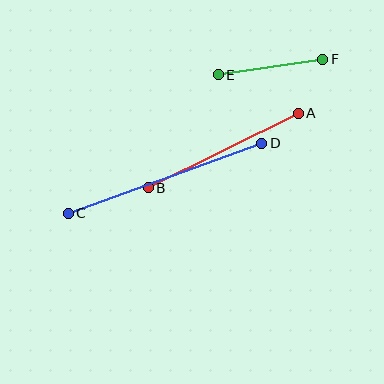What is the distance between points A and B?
The distance is approximately 168 pixels.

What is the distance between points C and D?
The distance is approximately 206 pixels.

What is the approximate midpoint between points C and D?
The midpoint is at approximately (165, 178) pixels.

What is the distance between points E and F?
The distance is approximately 106 pixels.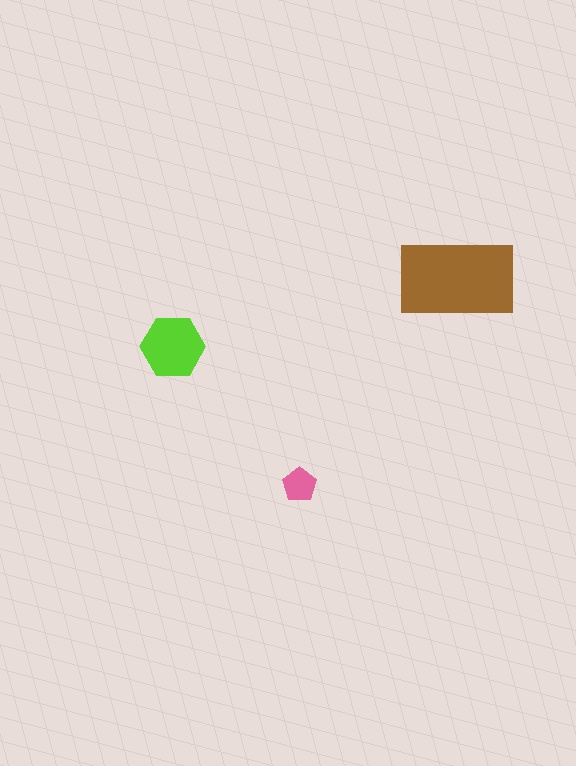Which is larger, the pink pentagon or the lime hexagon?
The lime hexagon.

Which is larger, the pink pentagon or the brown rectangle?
The brown rectangle.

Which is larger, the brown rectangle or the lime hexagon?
The brown rectangle.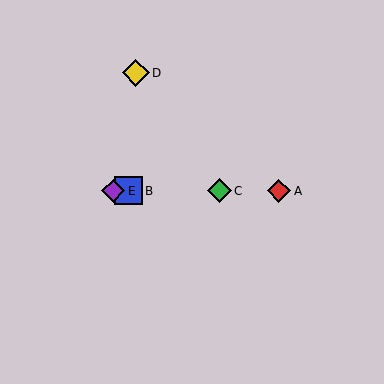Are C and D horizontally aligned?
No, C is at y≈191 and D is at y≈73.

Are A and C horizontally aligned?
Yes, both are at y≈191.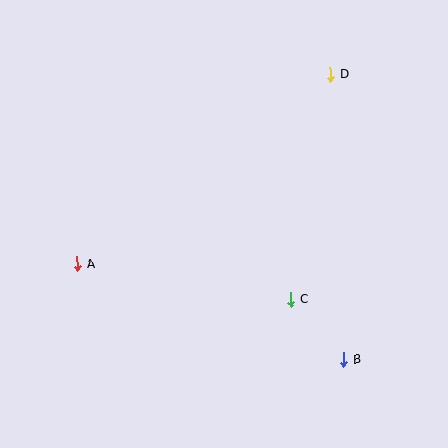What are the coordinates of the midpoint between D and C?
The midpoint between D and C is at (311, 187).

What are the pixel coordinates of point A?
Point A is at (77, 264).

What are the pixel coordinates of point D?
Point D is at (330, 75).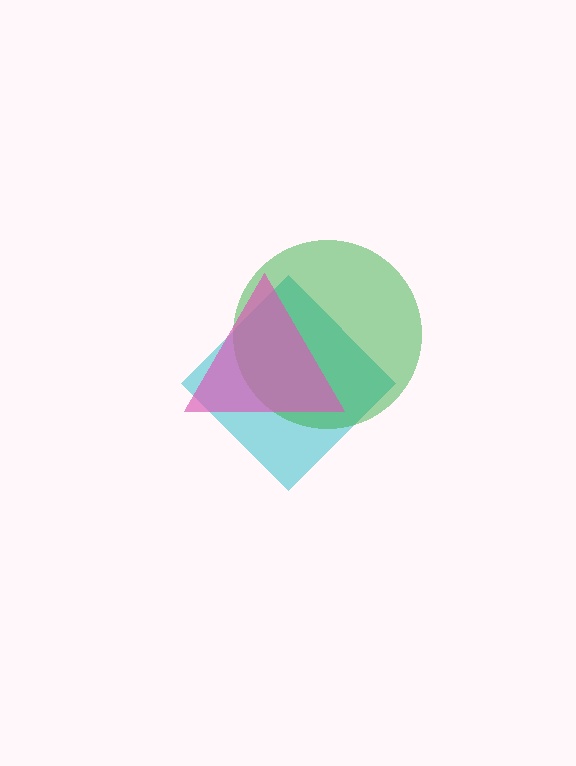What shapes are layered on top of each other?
The layered shapes are: a cyan diamond, a green circle, a pink triangle.